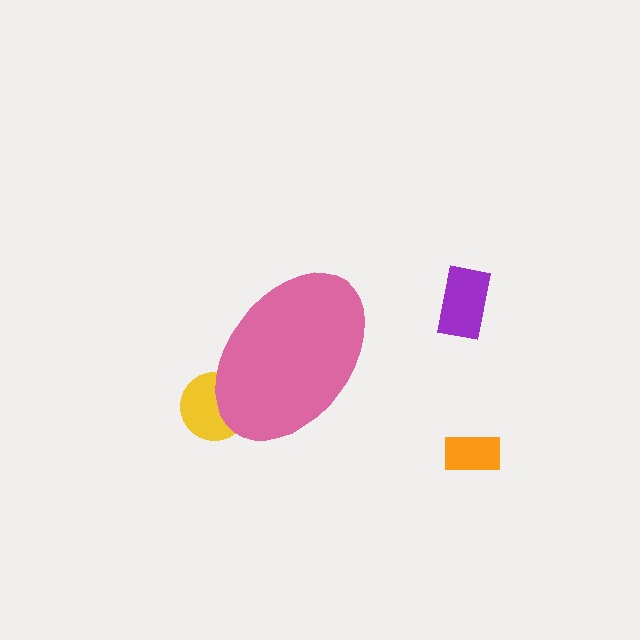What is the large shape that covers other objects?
A pink ellipse.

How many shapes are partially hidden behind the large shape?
1 shape is partially hidden.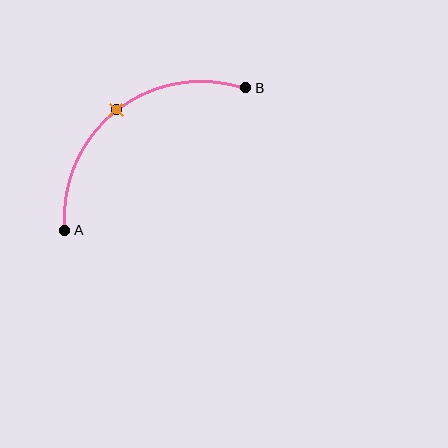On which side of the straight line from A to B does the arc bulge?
The arc bulges above and to the left of the straight line connecting A and B.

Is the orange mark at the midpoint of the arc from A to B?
Yes. The orange mark lies on the arc at equal arc-length from both A and B — it is the arc midpoint.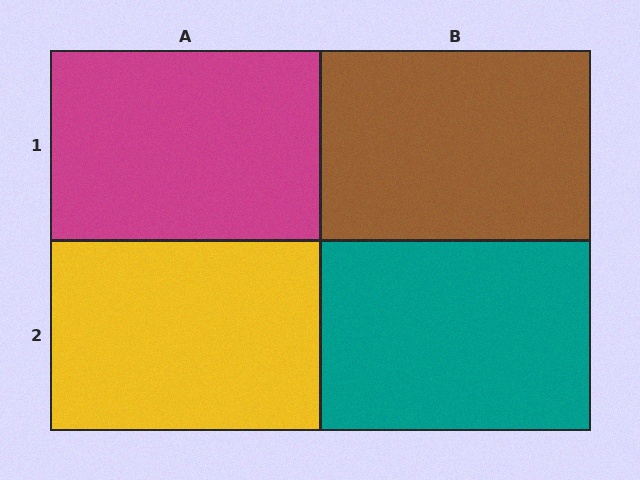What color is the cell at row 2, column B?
Teal.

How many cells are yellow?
1 cell is yellow.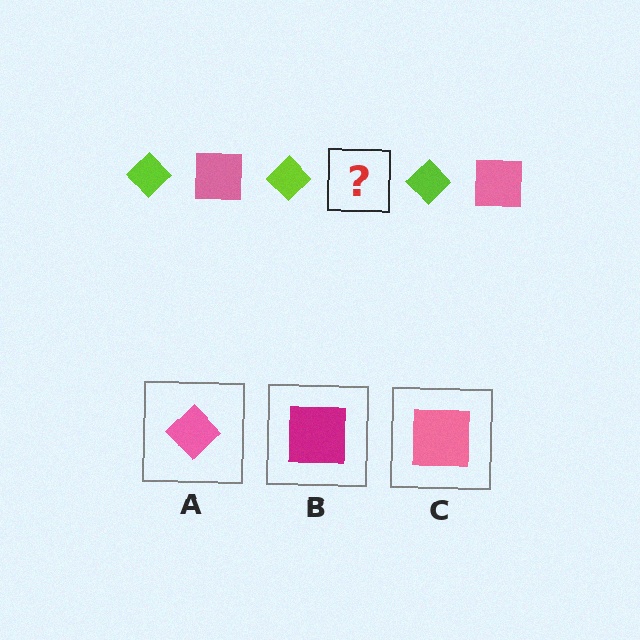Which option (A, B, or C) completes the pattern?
C.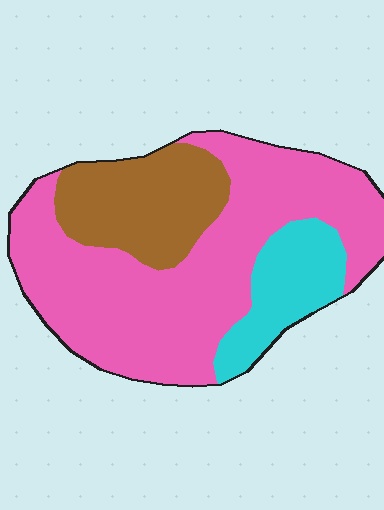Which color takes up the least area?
Cyan, at roughly 15%.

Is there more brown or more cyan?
Brown.